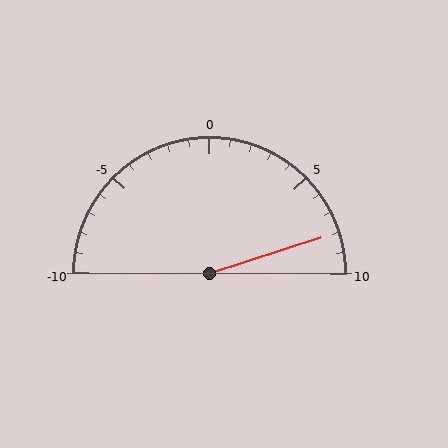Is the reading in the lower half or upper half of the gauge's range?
The reading is in the upper half of the range (-10 to 10).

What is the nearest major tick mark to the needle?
The nearest major tick mark is 10.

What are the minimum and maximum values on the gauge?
The gauge ranges from -10 to 10.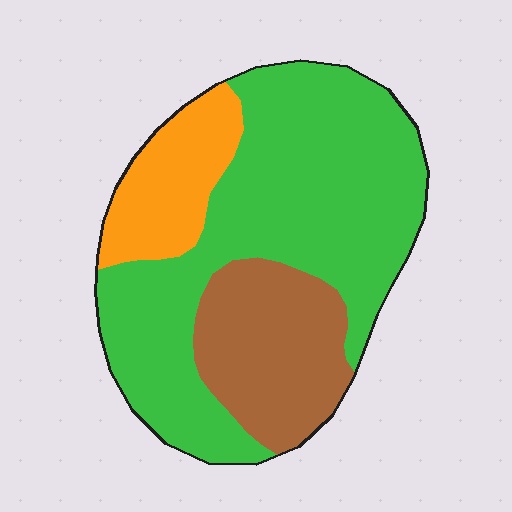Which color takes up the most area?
Green, at roughly 60%.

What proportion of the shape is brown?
Brown covers roughly 25% of the shape.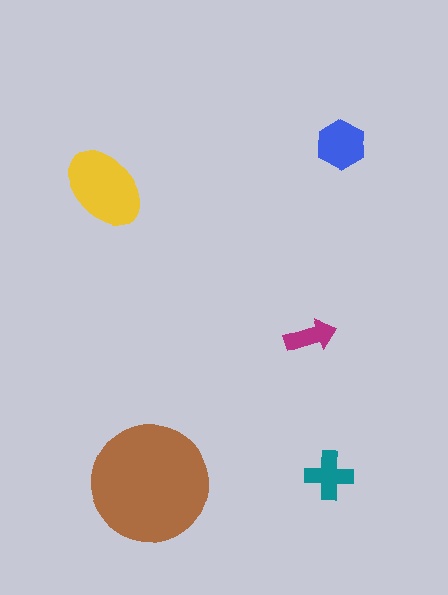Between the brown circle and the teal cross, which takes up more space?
The brown circle.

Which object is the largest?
The brown circle.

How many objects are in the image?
There are 5 objects in the image.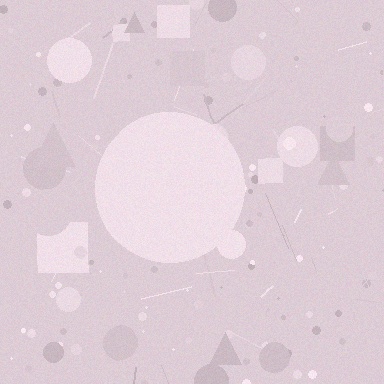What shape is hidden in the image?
A circle is hidden in the image.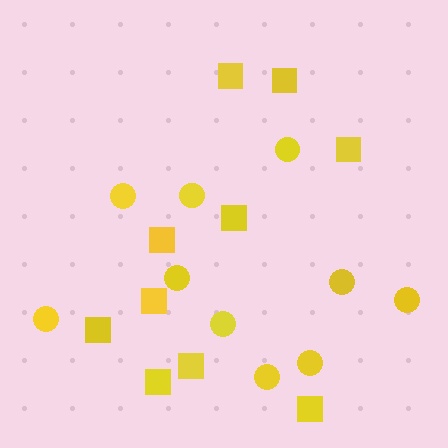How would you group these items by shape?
There are 2 groups: one group of squares (10) and one group of circles (10).